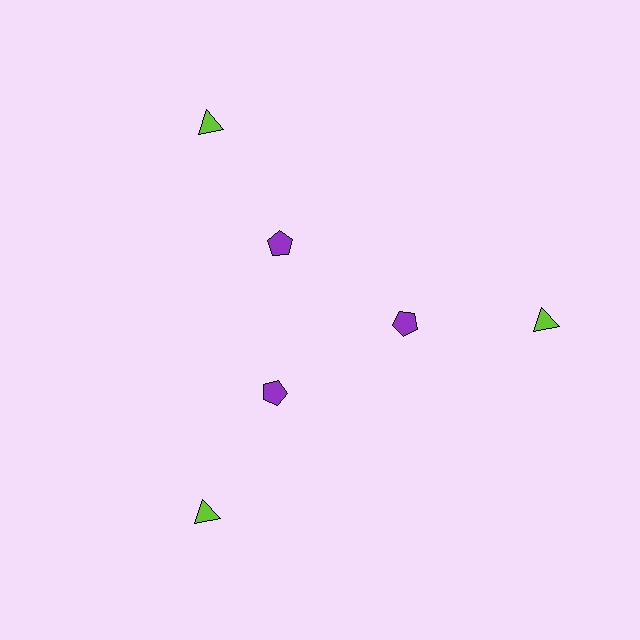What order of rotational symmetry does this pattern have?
This pattern has 3-fold rotational symmetry.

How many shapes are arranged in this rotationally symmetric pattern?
There are 6 shapes, arranged in 3 groups of 2.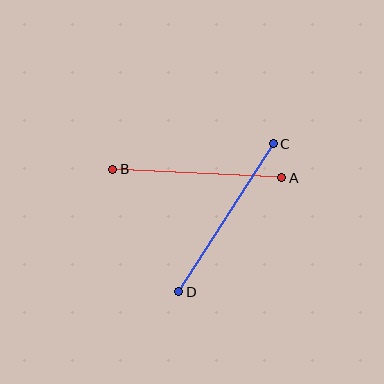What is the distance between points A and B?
The distance is approximately 169 pixels.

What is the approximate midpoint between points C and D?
The midpoint is at approximately (226, 218) pixels.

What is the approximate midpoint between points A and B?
The midpoint is at approximately (197, 173) pixels.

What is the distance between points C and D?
The distance is approximately 175 pixels.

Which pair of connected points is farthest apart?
Points C and D are farthest apart.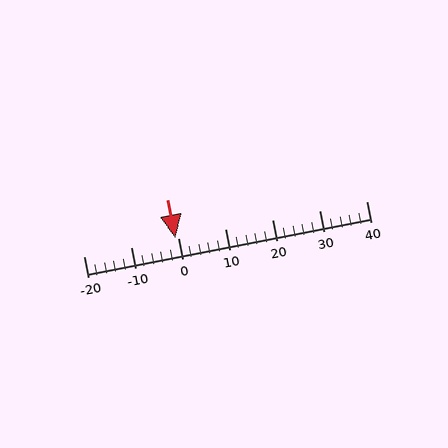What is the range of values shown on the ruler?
The ruler shows values from -20 to 40.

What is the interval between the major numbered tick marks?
The major tick marks are spaced 10 units apart.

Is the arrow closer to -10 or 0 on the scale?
The arrow is closer to 0.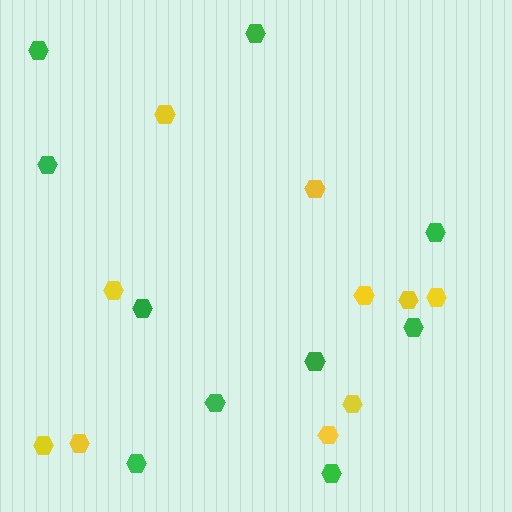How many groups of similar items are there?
There are 2 groups: one group of green hexagons (10) and one group of yellow hexagons (10).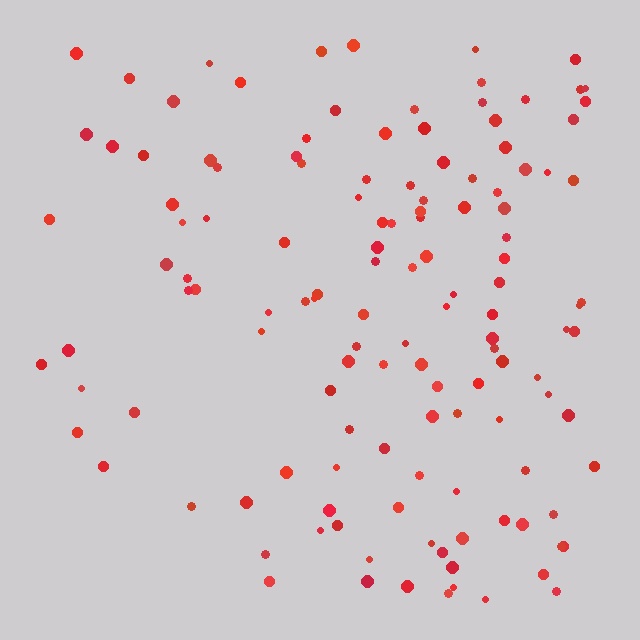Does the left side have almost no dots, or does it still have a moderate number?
Still a moderate number, just noticeably fewer than the right.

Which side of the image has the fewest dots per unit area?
The left.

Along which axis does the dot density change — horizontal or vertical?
Horizontal.